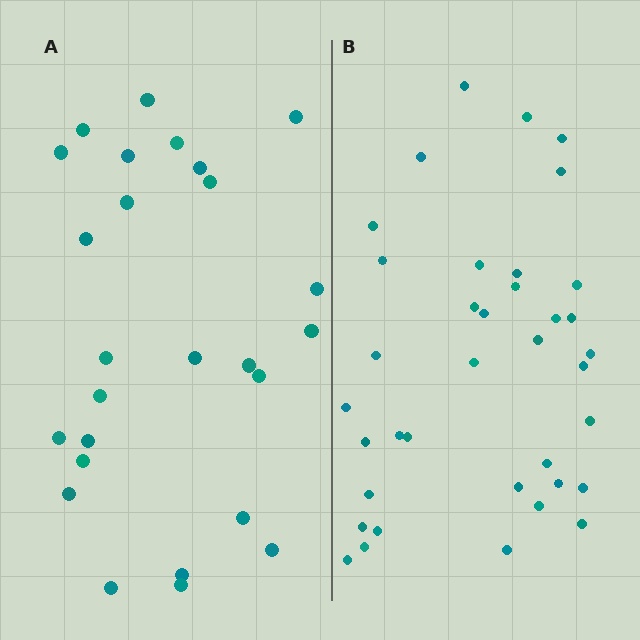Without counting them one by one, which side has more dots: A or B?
Region B (the right region) has more dots.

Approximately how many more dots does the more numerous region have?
Region B has roughly 12 or so more dots than region A.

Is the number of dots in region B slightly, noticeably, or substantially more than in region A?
Region B has noticeably more, but not dramatically so. The ratio is roughly 1.4 to 1.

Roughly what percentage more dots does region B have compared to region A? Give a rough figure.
About 40% more.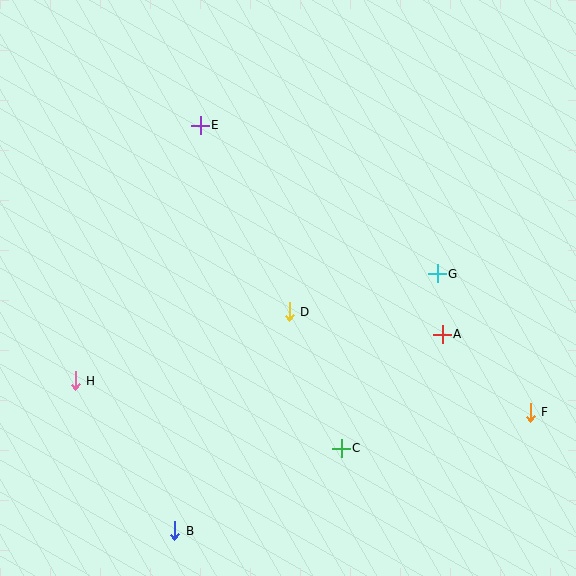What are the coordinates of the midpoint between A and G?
The midpoint between A and G is at (440, 304).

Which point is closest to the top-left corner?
Point E is closest to the top-left corner.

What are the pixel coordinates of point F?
Point F is at (530, 412).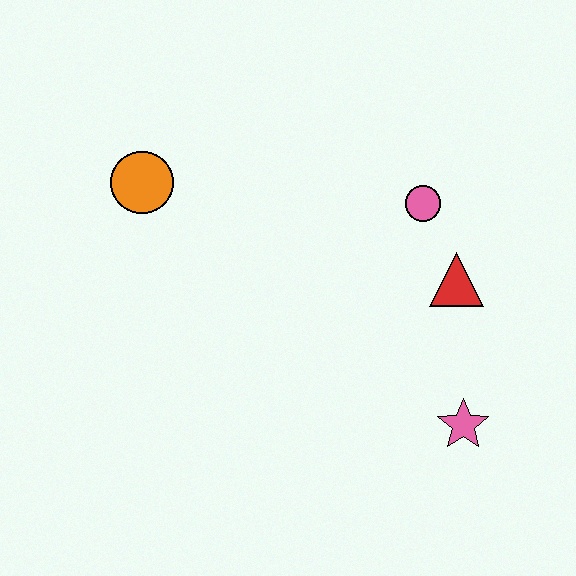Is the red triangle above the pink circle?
No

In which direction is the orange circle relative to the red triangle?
The orange circle is to the left of the red triangle.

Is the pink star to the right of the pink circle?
Yes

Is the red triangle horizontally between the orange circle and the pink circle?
No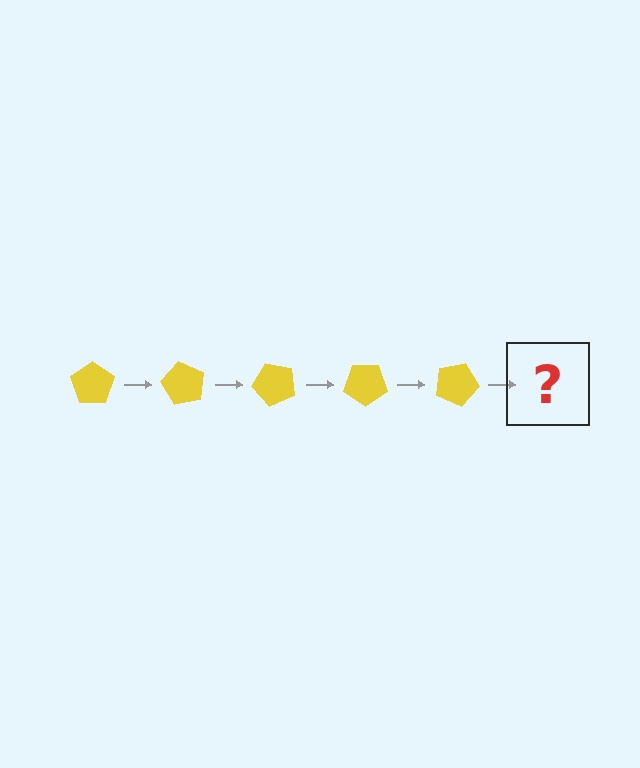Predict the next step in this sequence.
The next step is a yellow pentagon rotated 300 degrees.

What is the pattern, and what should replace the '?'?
The pattern is that the pentagon rotates 60 degrees each step. The '?' should be a yellow pentagon rotated 300 degrees.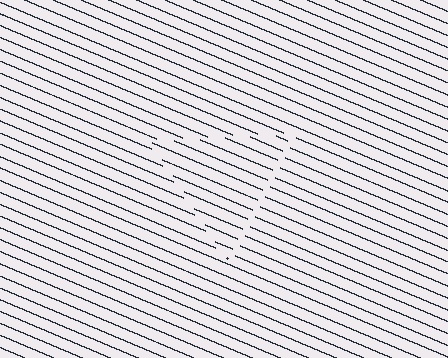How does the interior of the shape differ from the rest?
The interior of the shape contains the same grating, shifted by half a period — the contour is defined by the phase discontinuity where line-ends from the inner and outer gratings abut.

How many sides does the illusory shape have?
3 sides — the line-ends trace a triangle.